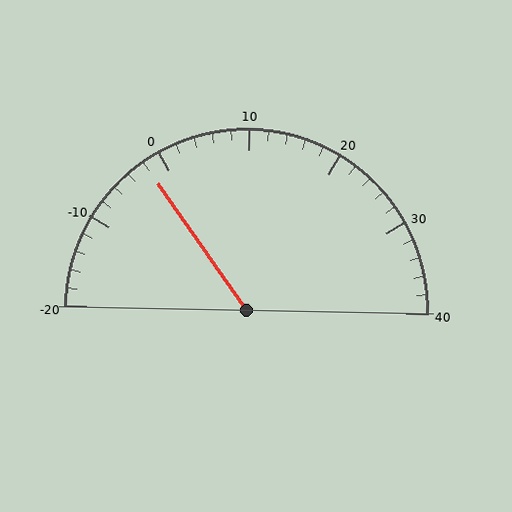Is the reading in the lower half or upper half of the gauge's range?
The reading is in the lower half of the range (-20 to 40).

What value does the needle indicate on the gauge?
The needle indicates approximately -2.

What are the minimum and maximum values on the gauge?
The gauge ranges from -20 to 40.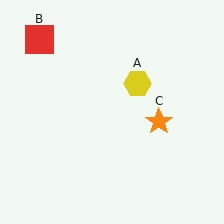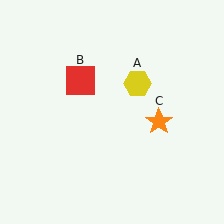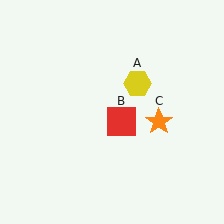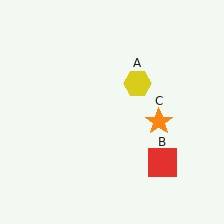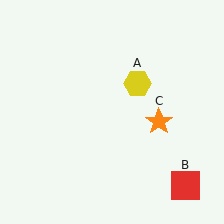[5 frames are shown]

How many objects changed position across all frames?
1 object changed position: red square (object B).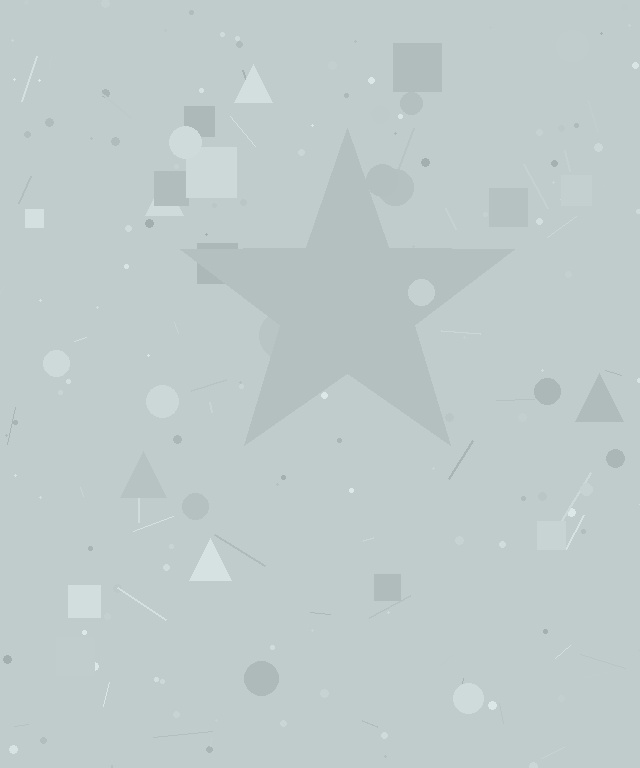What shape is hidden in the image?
A star is hidden in the image.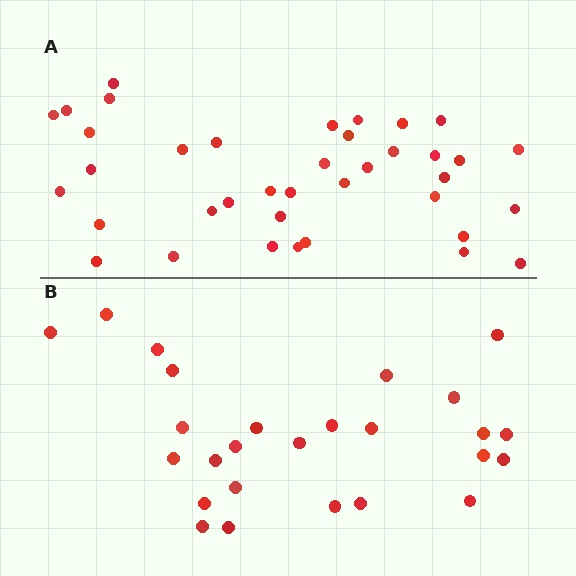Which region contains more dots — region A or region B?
Region A (the top region) has more dots.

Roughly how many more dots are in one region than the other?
Region A has roughly 12 or so more dots than region B.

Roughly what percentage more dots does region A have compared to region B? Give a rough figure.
About 45% more.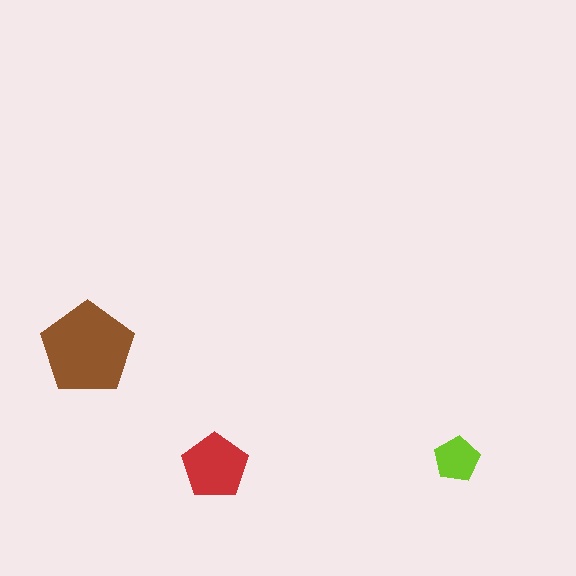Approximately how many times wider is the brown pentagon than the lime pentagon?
About 2 times wider.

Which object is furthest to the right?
The lime pentagon is rightmost.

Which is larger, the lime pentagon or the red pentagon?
The red one.